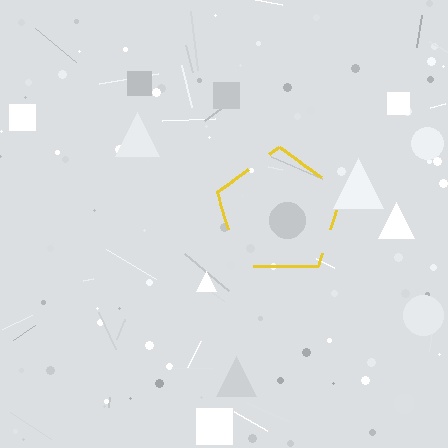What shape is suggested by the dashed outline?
The dashed outline suggests a pentagon.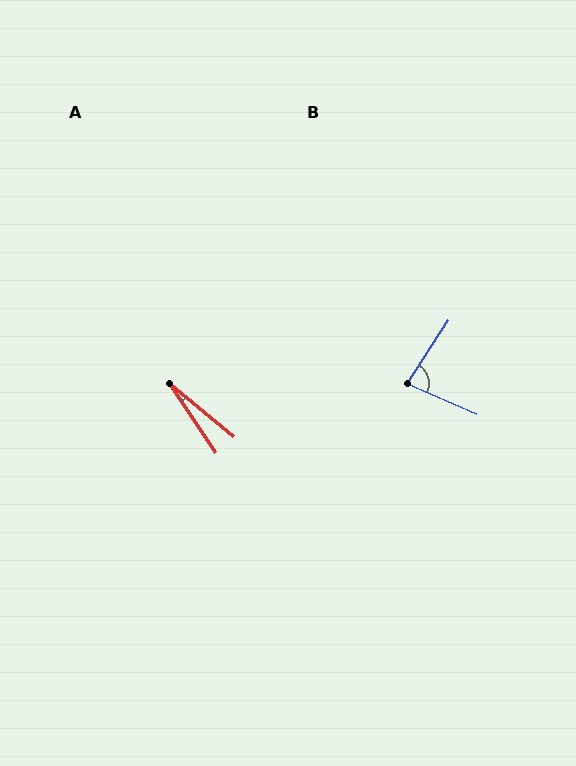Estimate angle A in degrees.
Approximately 17 degrees.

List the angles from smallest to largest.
A (17°), B (81°).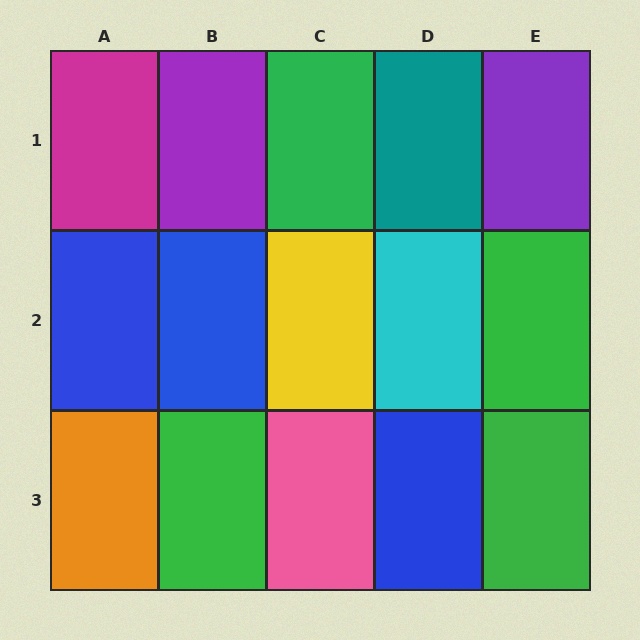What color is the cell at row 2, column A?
Blue.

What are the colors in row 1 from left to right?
Magenta, purple, green, teal, purple.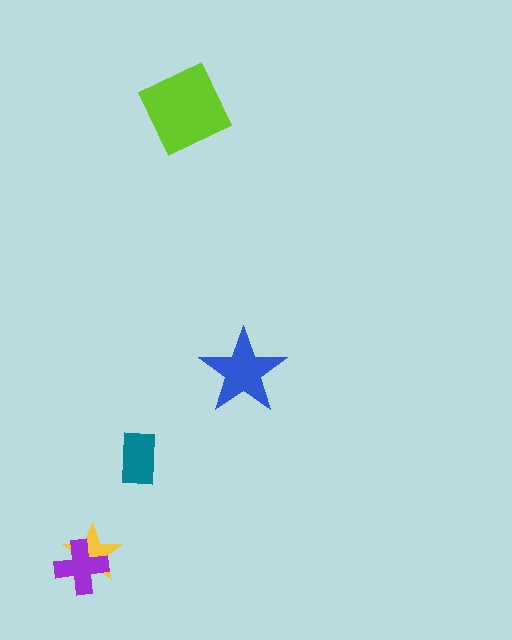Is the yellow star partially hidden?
Yes, it is partially covered by another shape.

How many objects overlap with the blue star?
0 objects overlap with the blue star.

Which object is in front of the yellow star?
The purple cross is in front of the yellow star.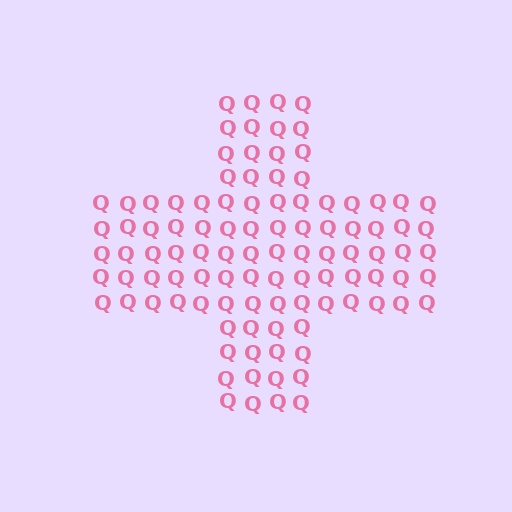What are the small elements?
The small elements are letter Q's.